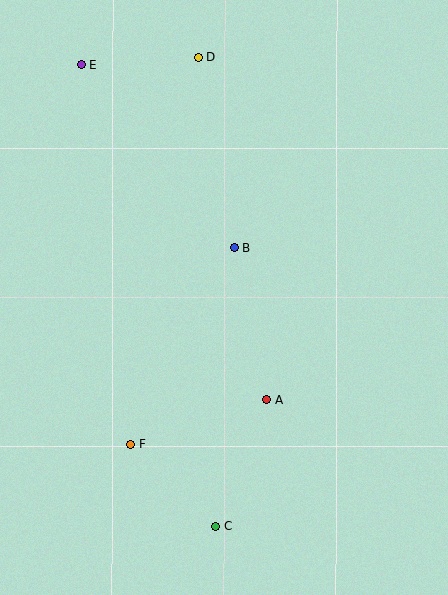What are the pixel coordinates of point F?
Point F is at (130, 444).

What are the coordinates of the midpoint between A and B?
The midpoint between A and B is at (250, 324).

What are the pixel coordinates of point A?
Point A is at (267, 400).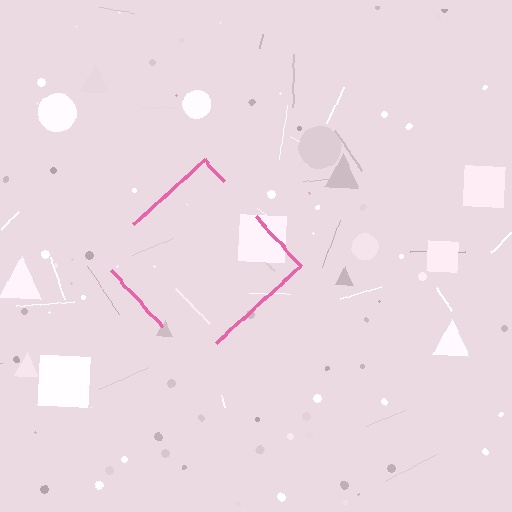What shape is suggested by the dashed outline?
The dashed outline suggests a diamond.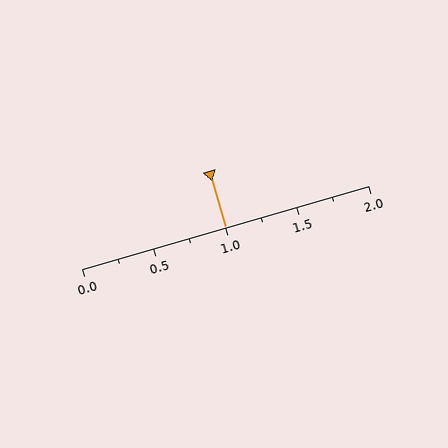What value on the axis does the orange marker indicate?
The marker indicates approximately 1.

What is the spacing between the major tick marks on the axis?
The major ticks are spaced 0.5 apart.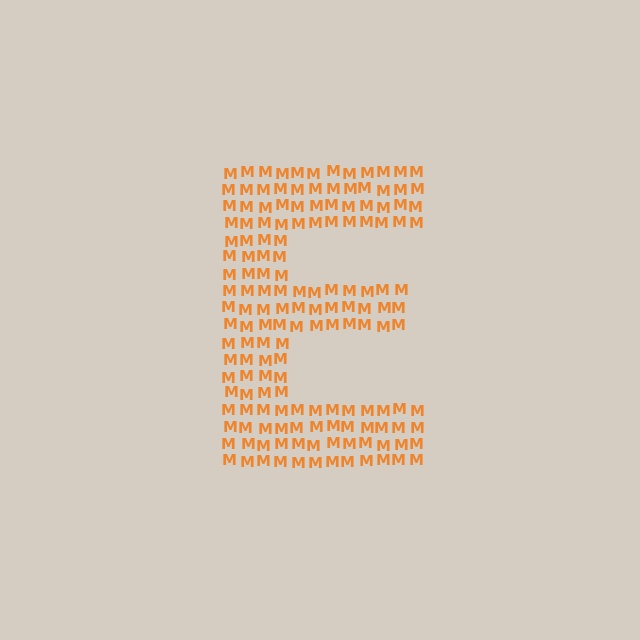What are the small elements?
The small elements are letter M's.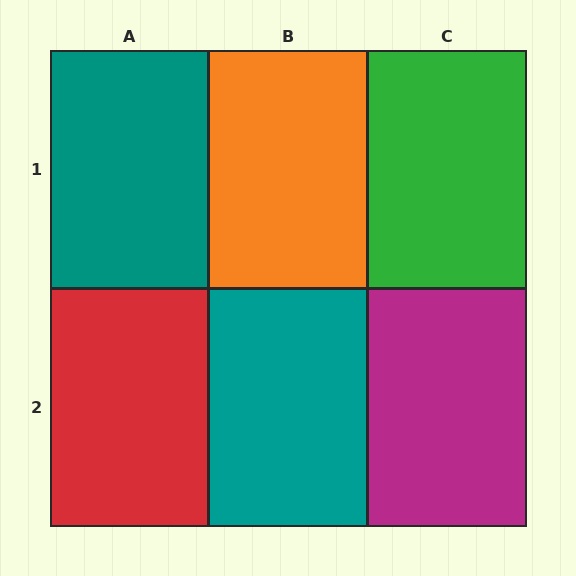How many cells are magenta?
1 cell is magenta.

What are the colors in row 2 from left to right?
Red, teal, magenta.